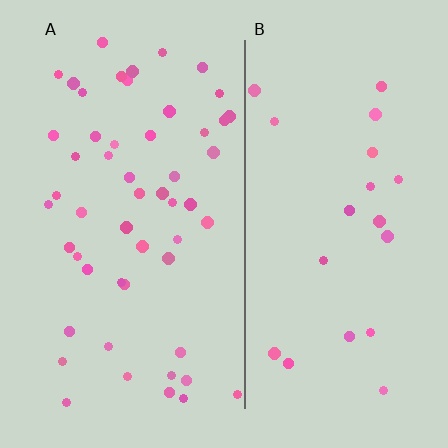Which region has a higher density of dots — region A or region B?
A (the left).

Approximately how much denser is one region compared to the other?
Approximately 2.5× — region A over region B.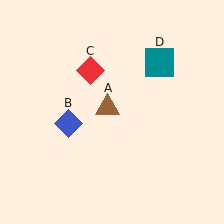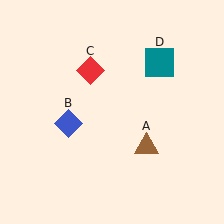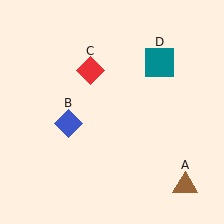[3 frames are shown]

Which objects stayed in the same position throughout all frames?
Blue diamond (object B) and red diamond (object C) and teal square (object D) remained stationary.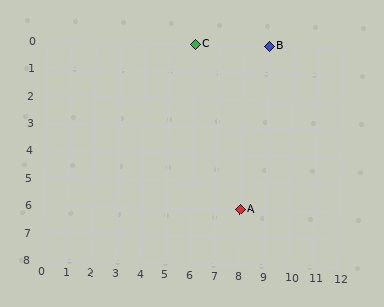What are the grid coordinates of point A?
Point A is at grid coordinates (8, 6).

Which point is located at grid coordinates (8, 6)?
Point A is at (8, 6).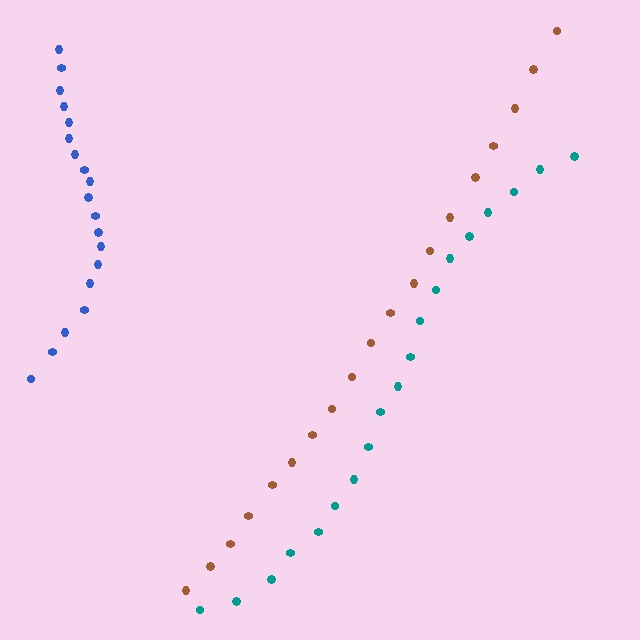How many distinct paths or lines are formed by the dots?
There are 3 distinct paths.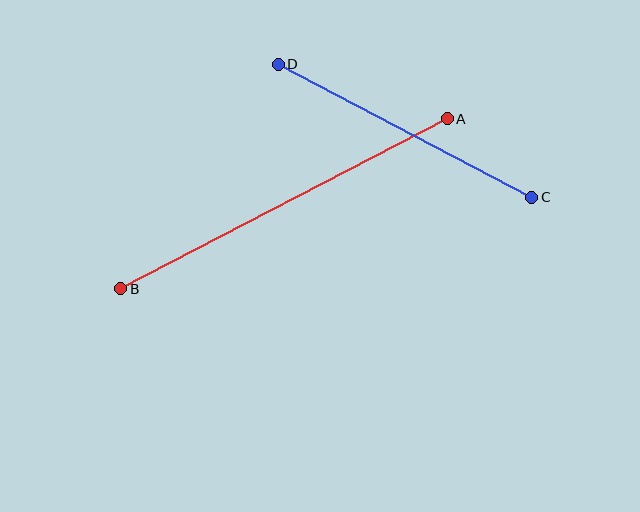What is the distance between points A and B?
The distance is approximately 368 pixels.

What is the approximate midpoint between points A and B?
The midpoint is at approximately (284, 204) pixels.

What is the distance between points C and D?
The distance is approximately 286 pixels.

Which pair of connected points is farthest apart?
Points A and B are farthest apart.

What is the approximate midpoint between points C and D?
The midpoint is at approximately (405, 131) pixels.